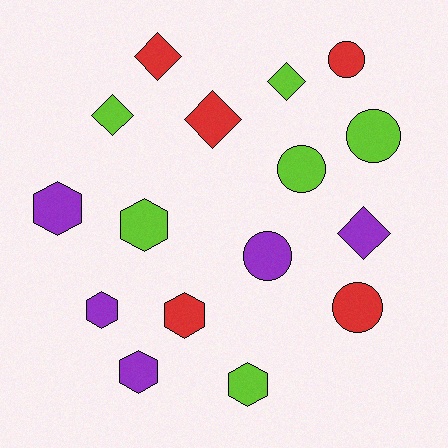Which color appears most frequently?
Lime, with 6 objects.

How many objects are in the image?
There are 16 objects.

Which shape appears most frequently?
Hexagon, with 6 objects.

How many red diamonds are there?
There are 2 red diamonds.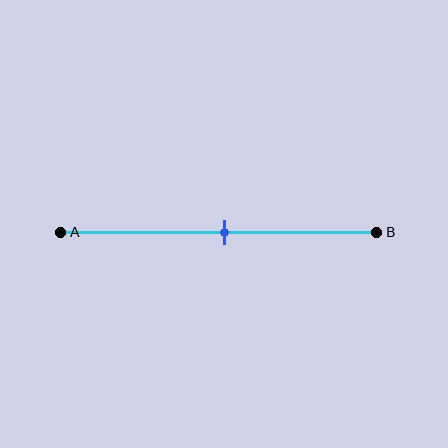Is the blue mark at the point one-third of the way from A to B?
No, the mark is at about 50% from A, not at the 33% one-third point.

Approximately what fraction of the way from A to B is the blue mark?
The blue mark is approximately 50% of the way from A to B.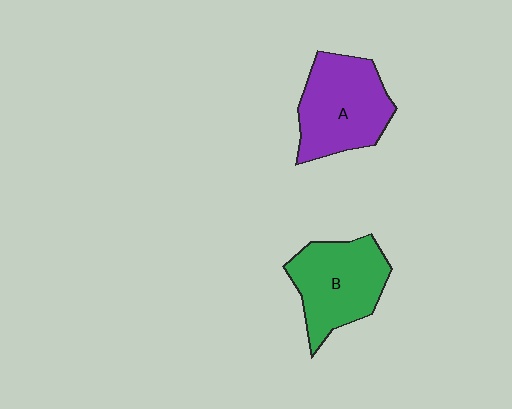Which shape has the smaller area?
Shape B (green).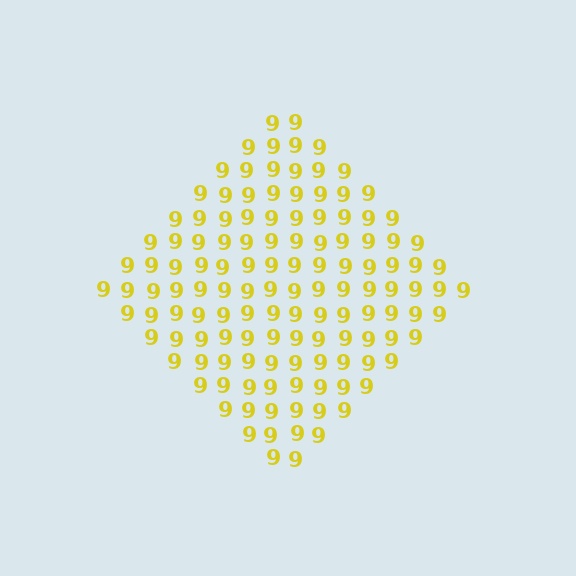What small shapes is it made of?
It is made of small digit 9's.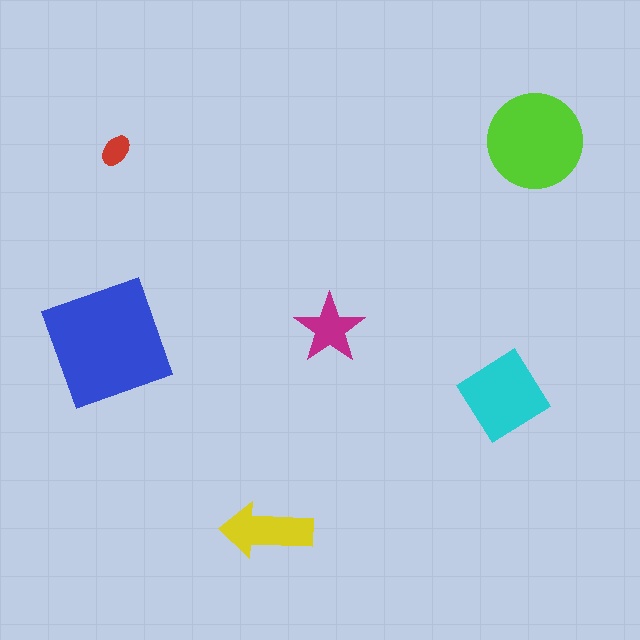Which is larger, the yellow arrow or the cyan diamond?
The cyan diamond.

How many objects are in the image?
There are 6 objects in the image.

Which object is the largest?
The blue square.